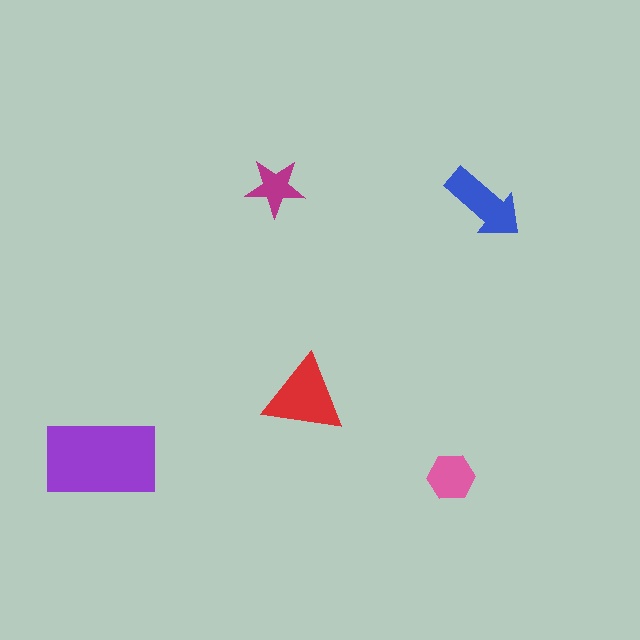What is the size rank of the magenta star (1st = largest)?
5th.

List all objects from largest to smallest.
The purple rectangle, the red triangle, the blue arrow, the pink hexagon, the magenta star.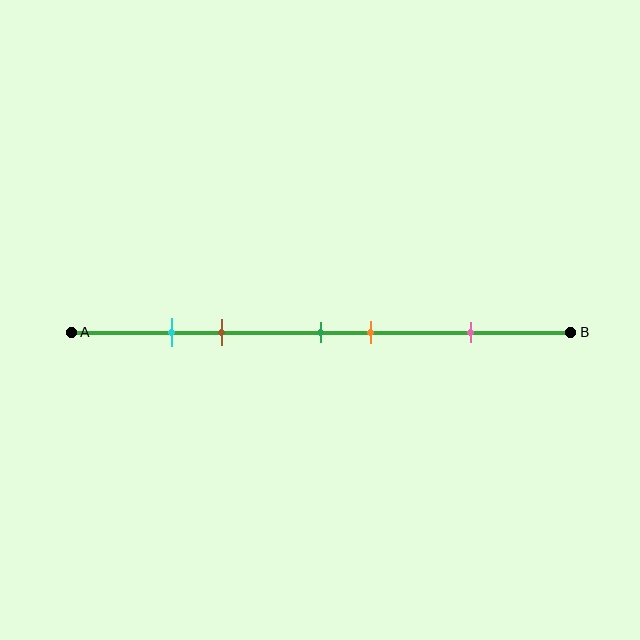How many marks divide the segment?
There are 5 marks dividing the segment.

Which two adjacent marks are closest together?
The cyan and brown marks are the closest adjacent pair.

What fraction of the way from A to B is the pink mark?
The pink mark is approximately 80% (0.8) of the way from A to B.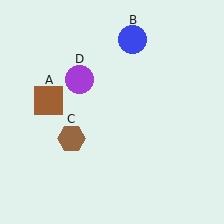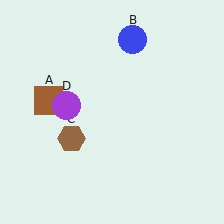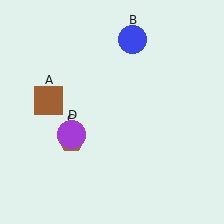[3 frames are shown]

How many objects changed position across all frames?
1 object changed position: purple circle (object D).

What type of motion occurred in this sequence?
The purple circle (object D) rotated counterclockwise around the center of the scene.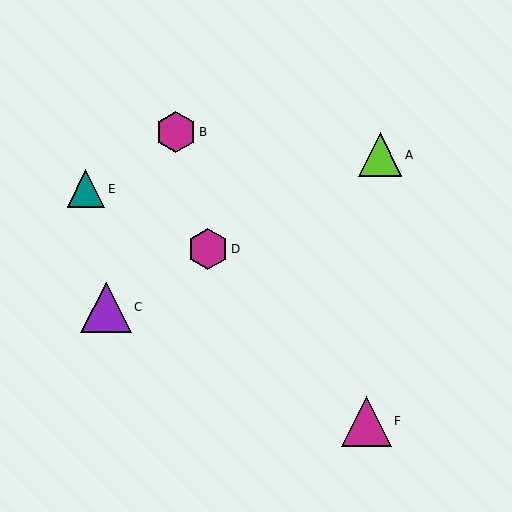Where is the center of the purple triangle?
The center of the purple triangle is at (106, 307).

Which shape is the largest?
The purple triangle (labeled C) is the largest.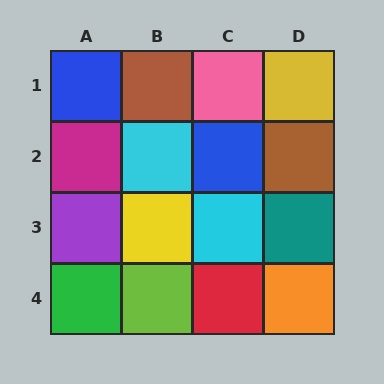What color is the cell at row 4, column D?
Orange.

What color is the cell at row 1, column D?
Yellow.